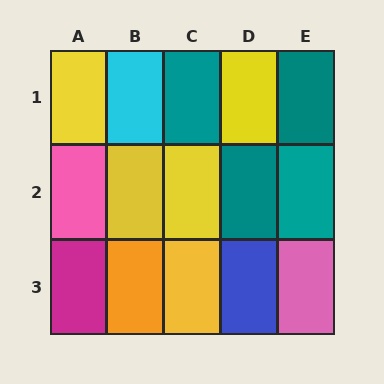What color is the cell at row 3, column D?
Blue.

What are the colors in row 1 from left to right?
Yellow, cyan, teal, yellow, teal.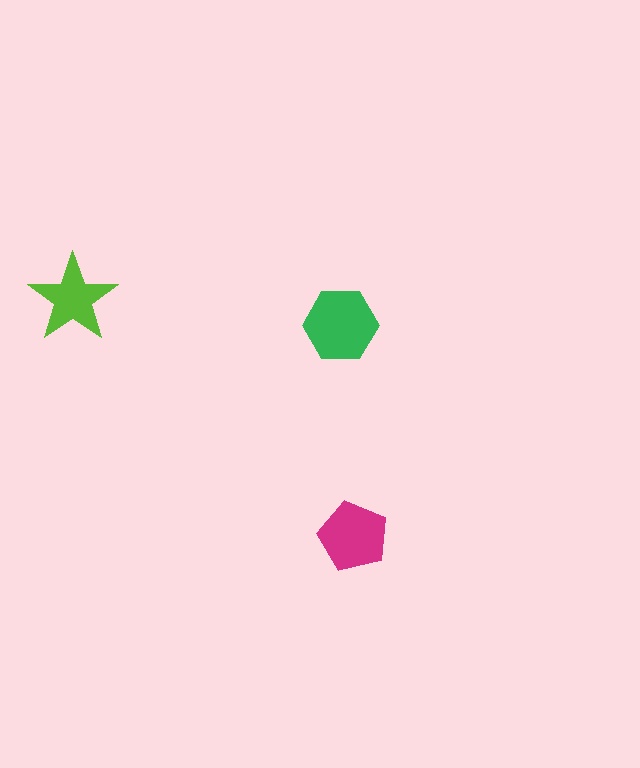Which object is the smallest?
The lime star.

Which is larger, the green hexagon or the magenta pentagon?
The green hexagon.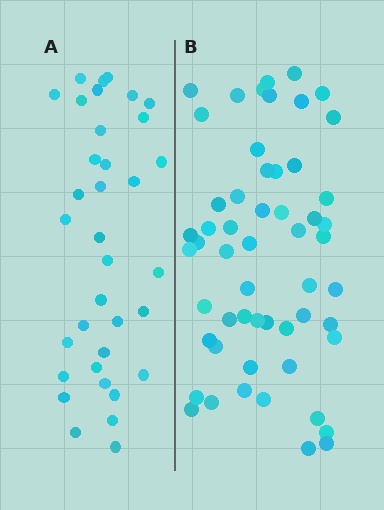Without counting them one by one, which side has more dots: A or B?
Region B (the right region) has more dots.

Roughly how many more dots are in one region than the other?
Region B has approximately 20 more dots than region A.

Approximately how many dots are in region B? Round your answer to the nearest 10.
About 60 dots. (The exact count is 55, which rounds to 60.)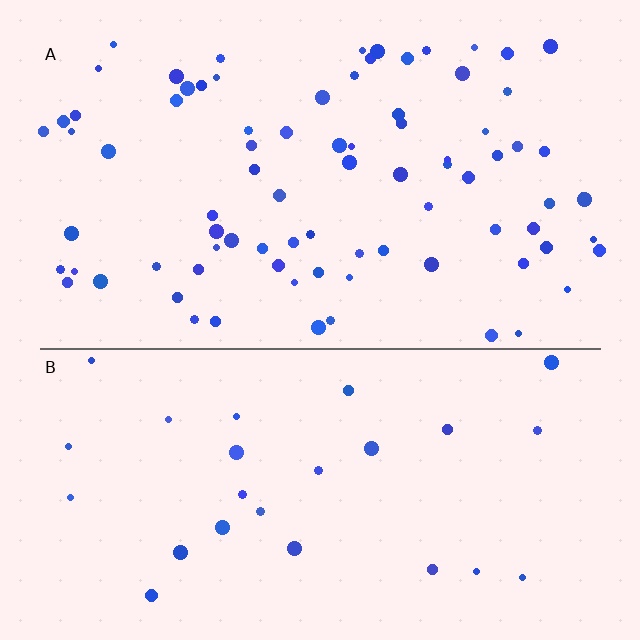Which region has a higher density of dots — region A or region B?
A (the top).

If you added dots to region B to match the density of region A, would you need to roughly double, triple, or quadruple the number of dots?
Approximately triple.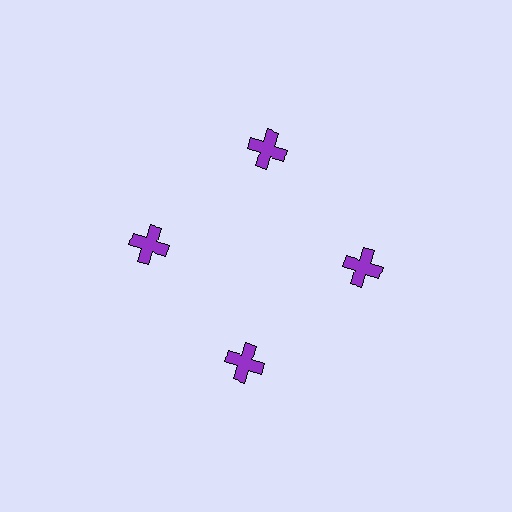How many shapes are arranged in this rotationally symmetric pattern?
There are 4 shapes, arranged in 4 groups of 1.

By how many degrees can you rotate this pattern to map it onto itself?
The pattern maps onto itself every 90 degrees of rotation.